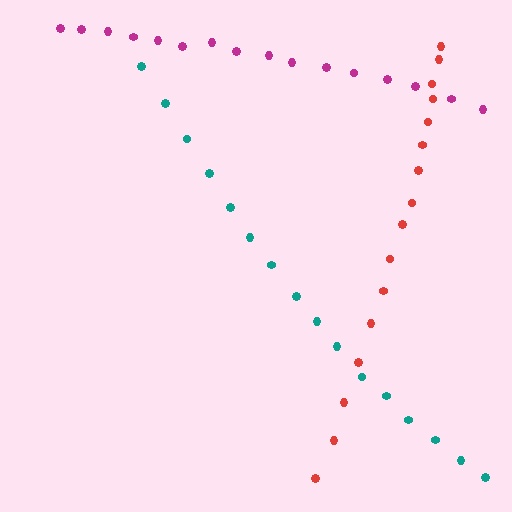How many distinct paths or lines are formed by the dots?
There are 3 distinct paths.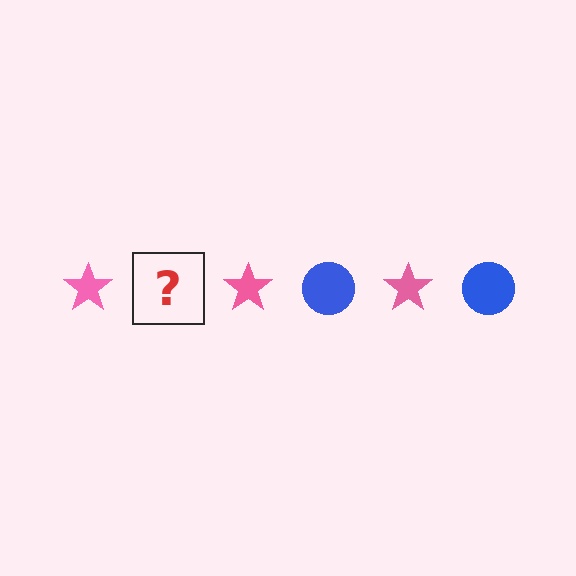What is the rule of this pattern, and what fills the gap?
The rule is that the pattern alternates between pink star and blue circle. The gap should be filled with a blue circle.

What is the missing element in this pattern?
The missing element is a blue circle.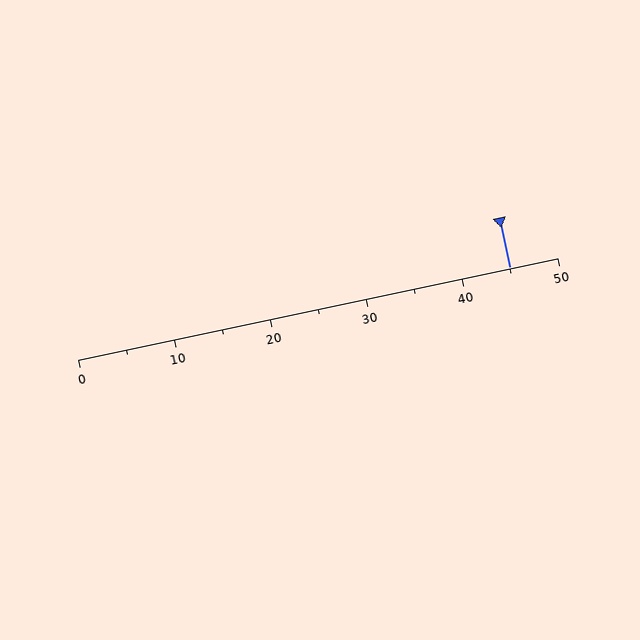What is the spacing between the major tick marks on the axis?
The major ticks are spaced 10 apart.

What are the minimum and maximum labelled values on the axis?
The axis runs from 0 to 50.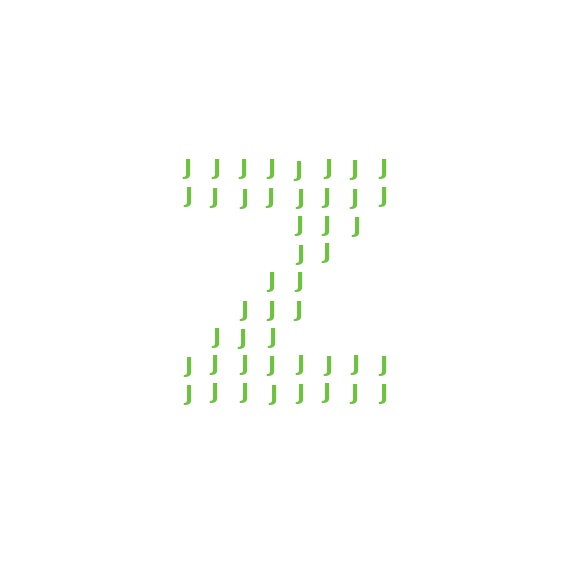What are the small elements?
The small elements are letter J's.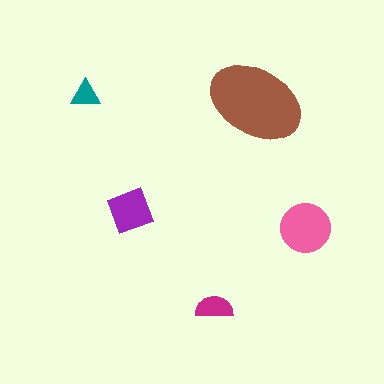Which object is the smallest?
The teal triangle.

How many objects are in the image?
There are 5 objects in the image.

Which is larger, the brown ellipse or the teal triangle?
The brown ellipse.